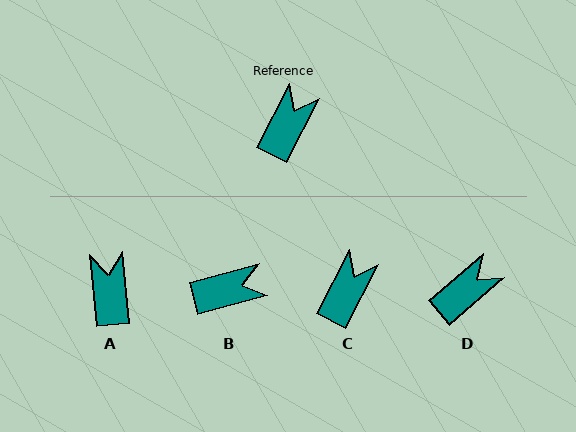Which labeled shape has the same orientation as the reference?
C.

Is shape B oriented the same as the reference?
No, it is off by about 48 degrees.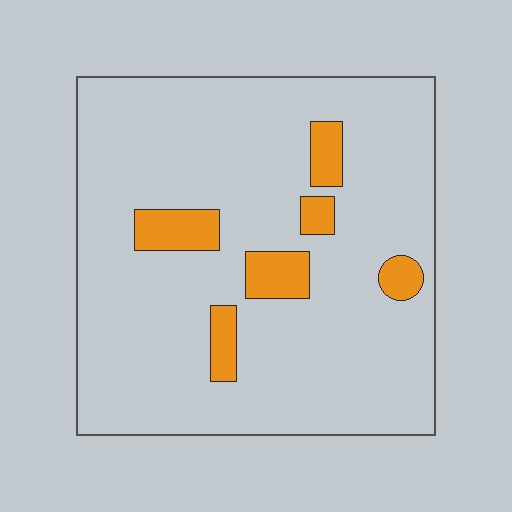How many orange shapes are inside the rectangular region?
6.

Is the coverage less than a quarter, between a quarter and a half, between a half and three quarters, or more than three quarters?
Less than a quarter.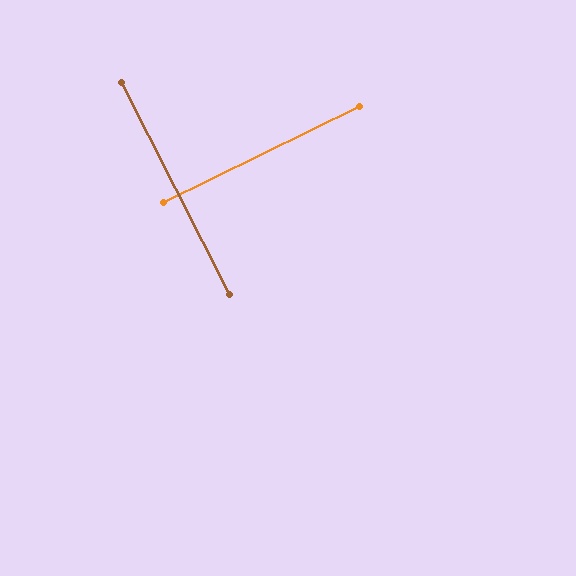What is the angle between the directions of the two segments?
Approximately 89 degrees.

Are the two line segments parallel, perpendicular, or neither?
Perpendicular — they meet at approximately 89°.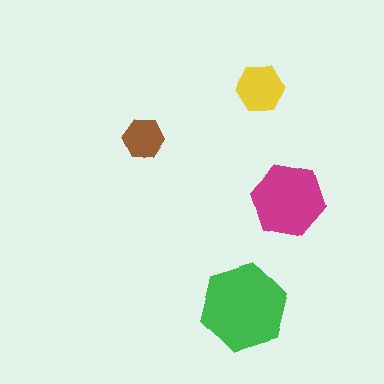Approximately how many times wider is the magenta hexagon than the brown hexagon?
About 2 times wider.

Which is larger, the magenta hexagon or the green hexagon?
The green one.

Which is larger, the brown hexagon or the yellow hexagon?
The yellow one.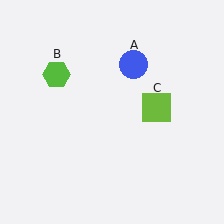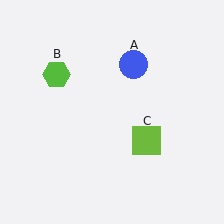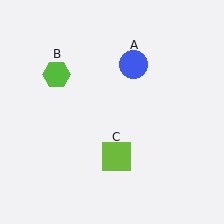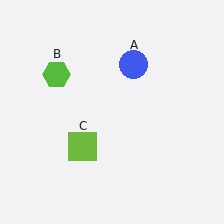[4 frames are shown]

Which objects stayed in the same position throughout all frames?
Blue circle (object A) and lime hexagon (object B) remained stationary.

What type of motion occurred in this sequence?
The lime square (object C) rotated clockwise around the center of the scene.